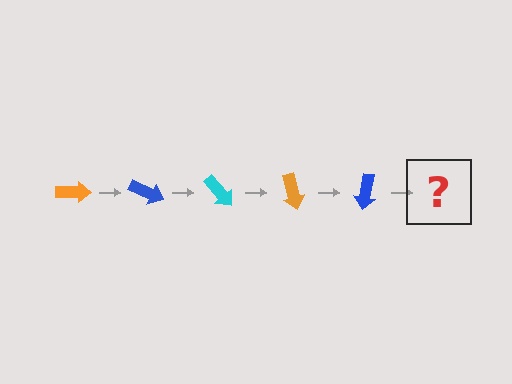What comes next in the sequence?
The next element should be a cyan arrow, rotated 125 degrees from the start.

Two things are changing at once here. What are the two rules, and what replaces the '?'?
The two rules are that it rotates 25 degrees each step and the color cycles through orange, blue, and cyan. The '?' should be a cyan arrow, rotated 125 degrees from the start.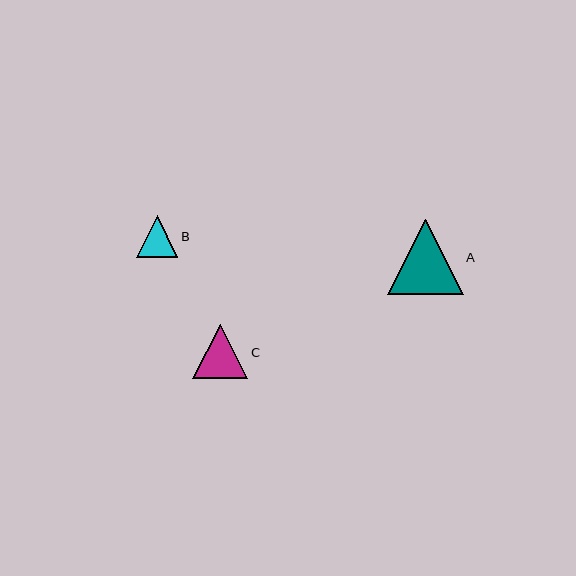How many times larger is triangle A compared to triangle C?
Triangle A is approximately 1.4 times the size of triangle C.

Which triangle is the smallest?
Triangle B is the smallest with a size of approximately 41 pixels.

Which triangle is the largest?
Triangle A is the largest with a size of approximately 75 pixels.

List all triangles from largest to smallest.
From largest to smallest: A, C, B.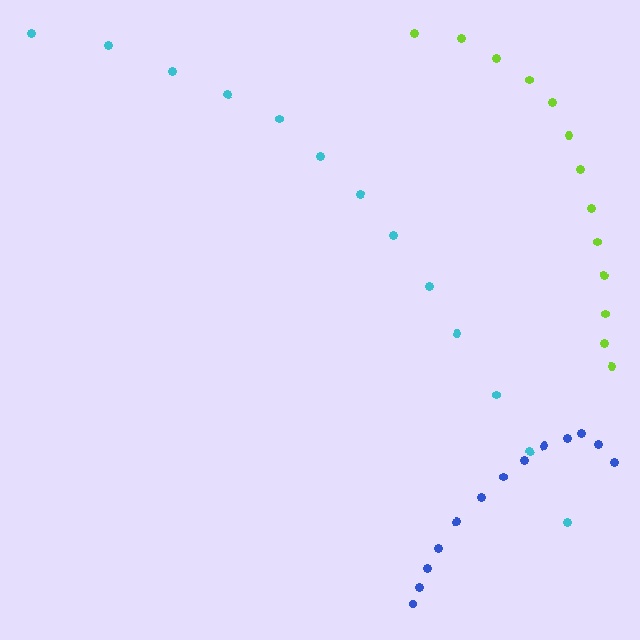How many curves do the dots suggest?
There are 3 distinct paths.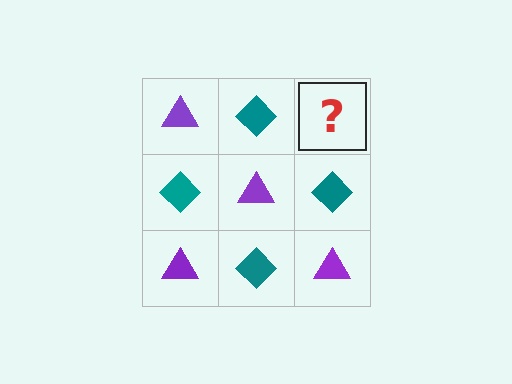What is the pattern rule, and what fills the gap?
The rule is that it alternates purple triangle and teal diamond in a checkerboard pattern. The gap should be filled with a purple triangle.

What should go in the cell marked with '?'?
The missing cell should contain a purple triangle.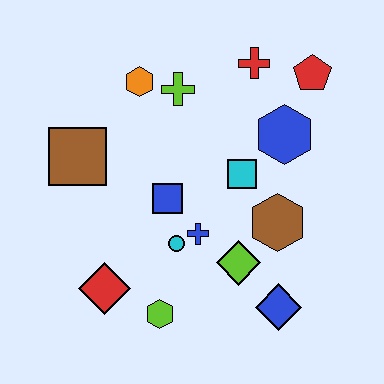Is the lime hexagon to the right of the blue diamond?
No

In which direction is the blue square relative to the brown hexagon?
The blue square is to the left of the brown hexagon.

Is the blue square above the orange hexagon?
No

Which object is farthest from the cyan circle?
The red pentagon is farthest from the cyan circle.